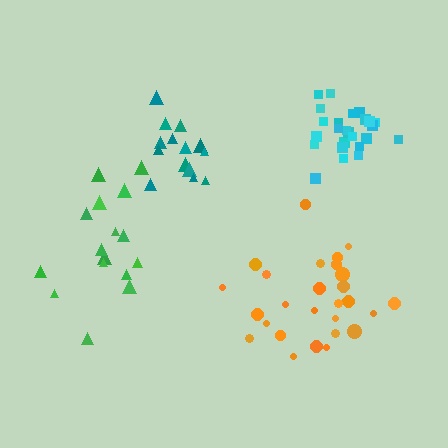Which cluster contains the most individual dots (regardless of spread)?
Orange (27).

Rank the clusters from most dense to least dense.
cyan, teal, orange, green.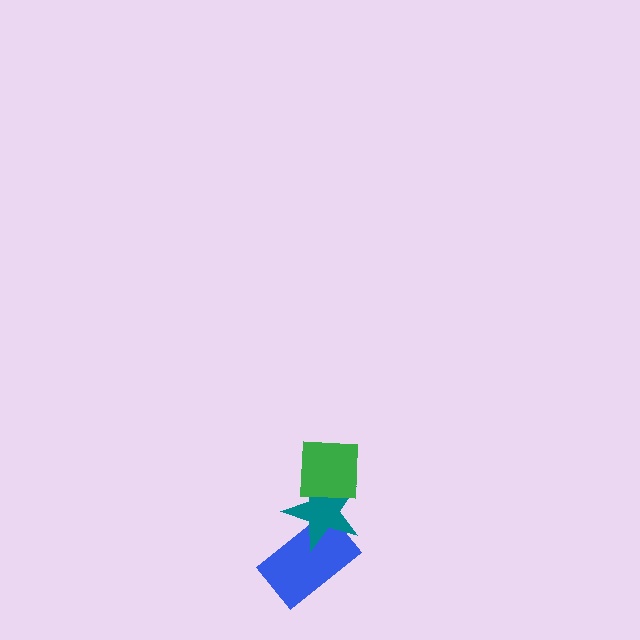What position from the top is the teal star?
The teal star is 2nd from the top.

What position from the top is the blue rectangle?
The blue rectangle is 3rd from the top.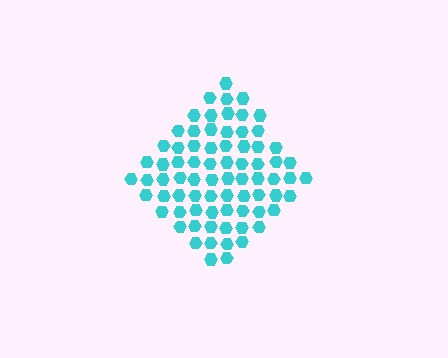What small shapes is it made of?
It is made of small hexagons.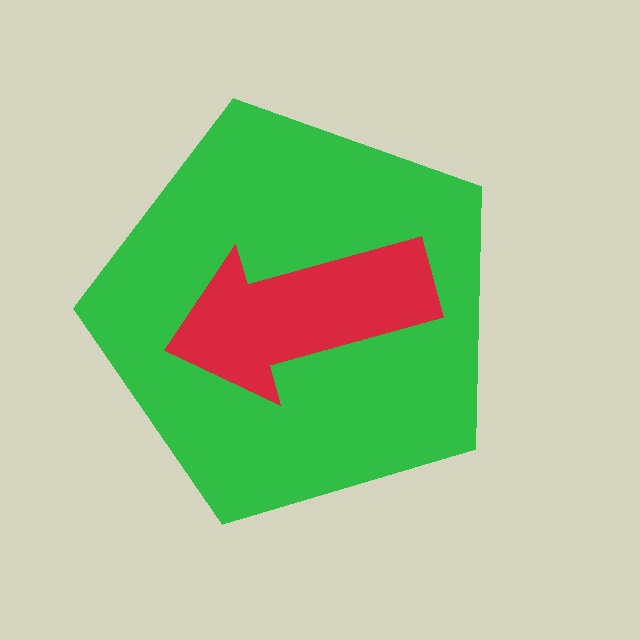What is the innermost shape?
The red arrow.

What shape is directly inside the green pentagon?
The red arrow.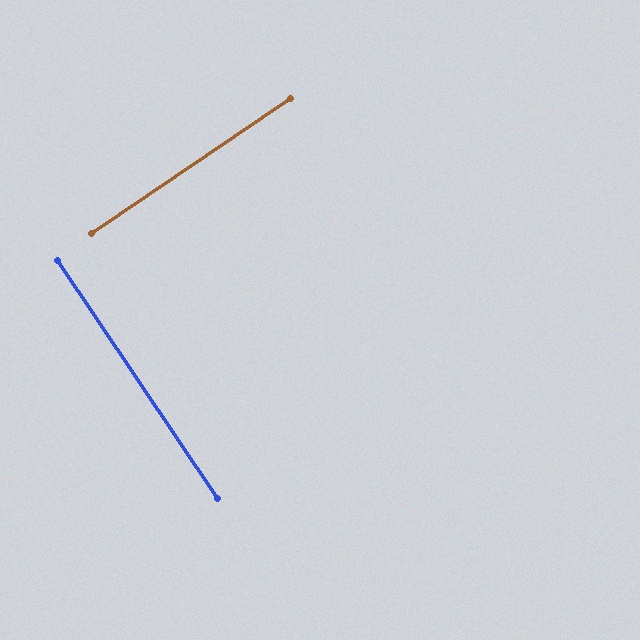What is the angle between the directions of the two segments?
Approximately 90 degrees.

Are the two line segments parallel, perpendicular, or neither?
Perpendicular — they meet at approximately 90°.